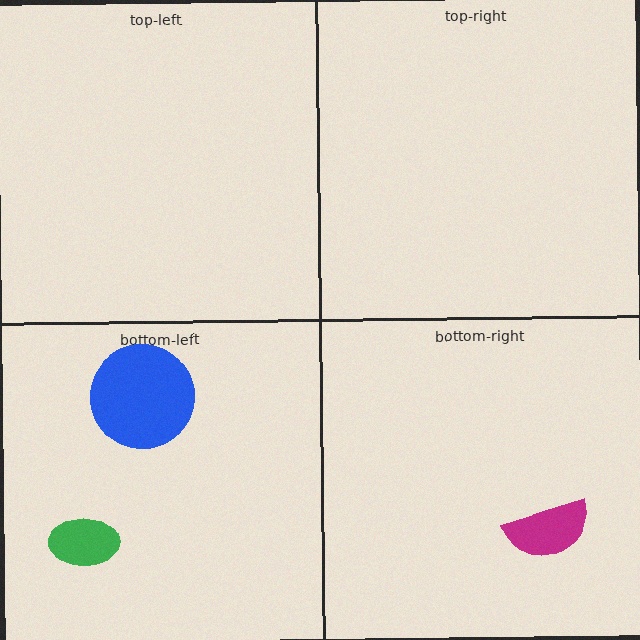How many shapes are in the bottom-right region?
1.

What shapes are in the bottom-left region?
The blue circle, the green ellipse.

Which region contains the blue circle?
The bottom-left region.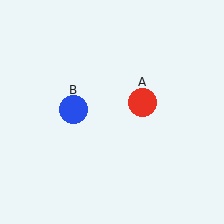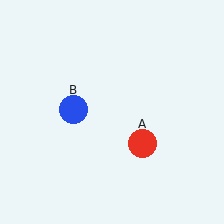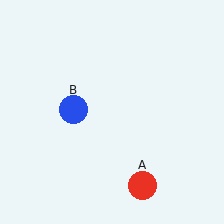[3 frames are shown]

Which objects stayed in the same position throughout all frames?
Blue circle (object B) remained stationary.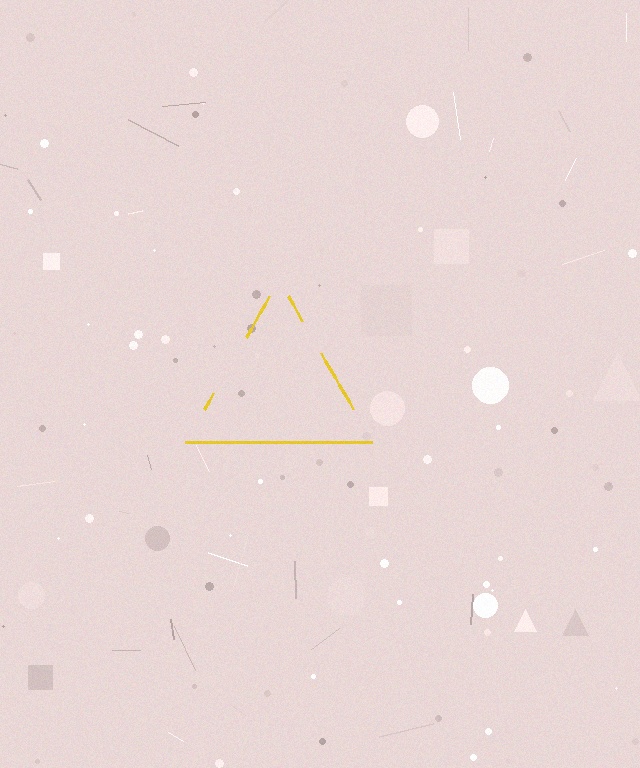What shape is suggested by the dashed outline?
The dashed outline suggests a triangle.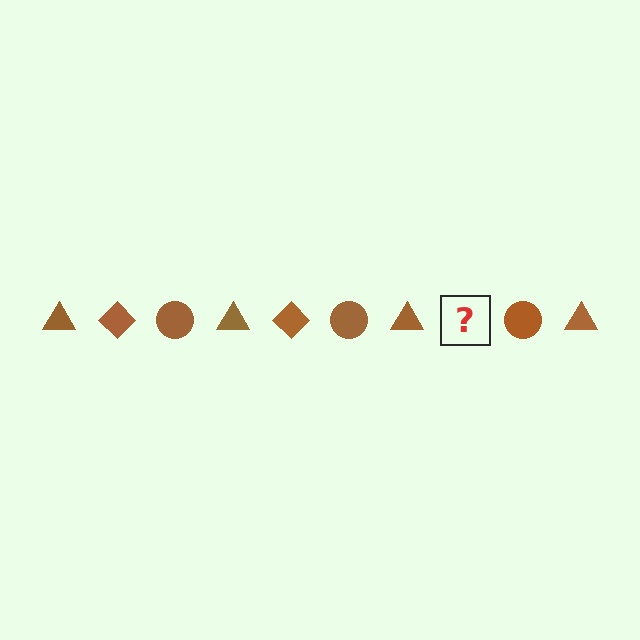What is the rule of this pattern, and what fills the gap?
The rule is that the pattern cycles through triangle, diamond, circle shapes in brown. The gap should be filled with a brown diamond.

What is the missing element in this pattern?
The missing element is a brown diamond.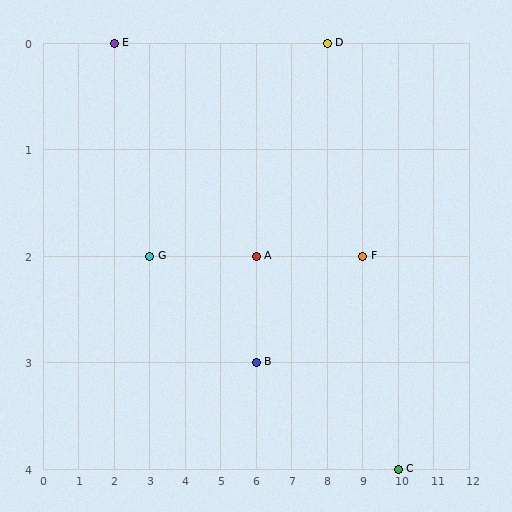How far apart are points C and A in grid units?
Points C and A are 4 columns and 2 rows apart (about 4.5 grid units diagonally).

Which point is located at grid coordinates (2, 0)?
Point E is at (2, 0).